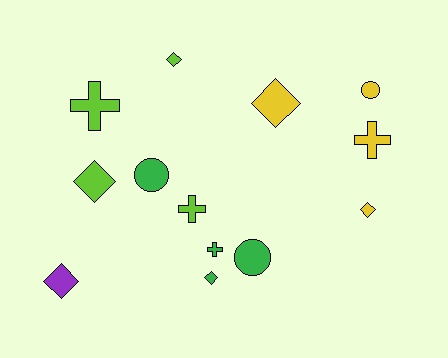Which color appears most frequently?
Lime, with 4 objects.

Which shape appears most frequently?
Diamond, with 6 objects.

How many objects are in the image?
There are 13 objects.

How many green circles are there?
There are 2 green circles.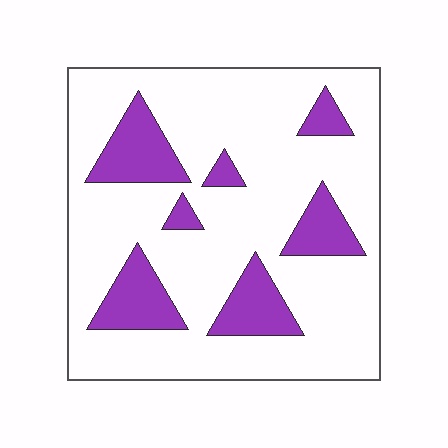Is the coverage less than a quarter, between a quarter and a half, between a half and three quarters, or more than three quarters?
Less than a quarter.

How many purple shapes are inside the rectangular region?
7.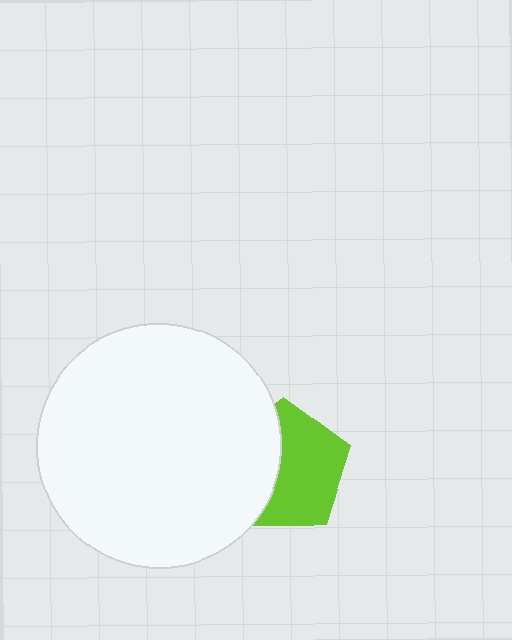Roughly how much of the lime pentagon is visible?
About half of it is visible (roughly 59%).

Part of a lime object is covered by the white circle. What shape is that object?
It is a pentagon.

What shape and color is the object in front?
The object in front is a white circle.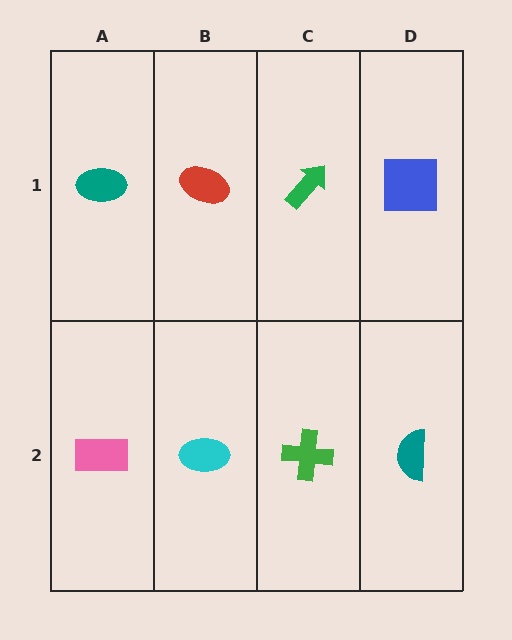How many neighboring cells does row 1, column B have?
3.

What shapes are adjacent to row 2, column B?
A red ellipse (row 1, column B), a pink rectangle (row 2, column A), a green cross (row 2, column C).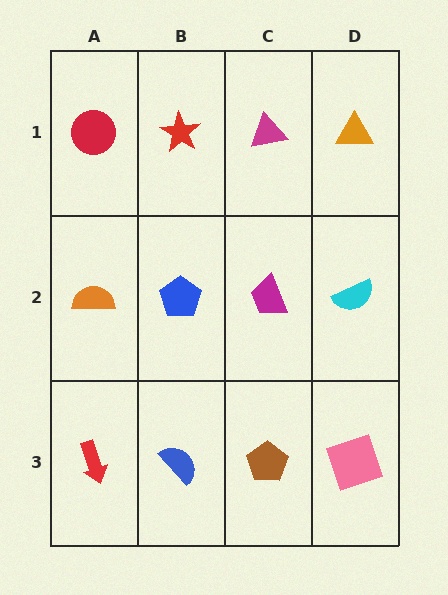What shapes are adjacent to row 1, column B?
A blue pentagon (row 2, column B), a red circle (row 1, column A), a magenta triangle (row 1, column C).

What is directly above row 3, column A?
An orange semicircle.